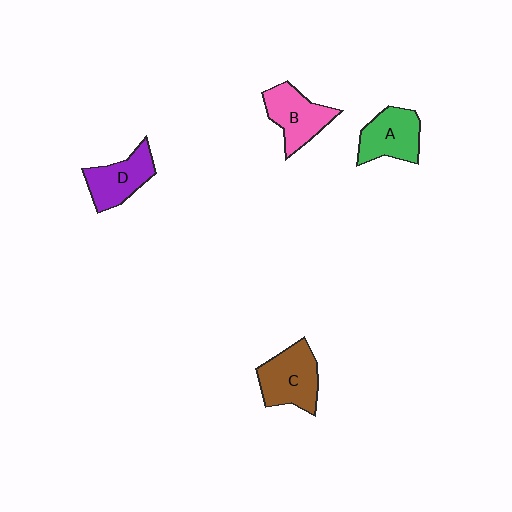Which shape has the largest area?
Shape C (brown).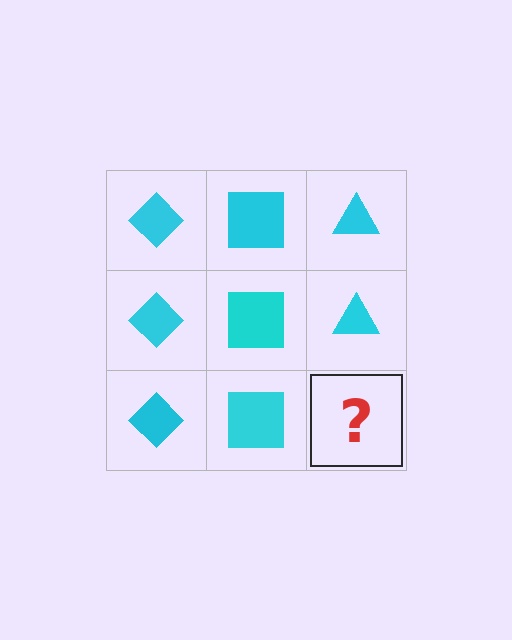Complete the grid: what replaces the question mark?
The question mark should be replaced with a cyan triangle.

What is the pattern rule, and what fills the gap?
The rule is that each column has a consistent shape. The gap should be filled with a cyan triangle.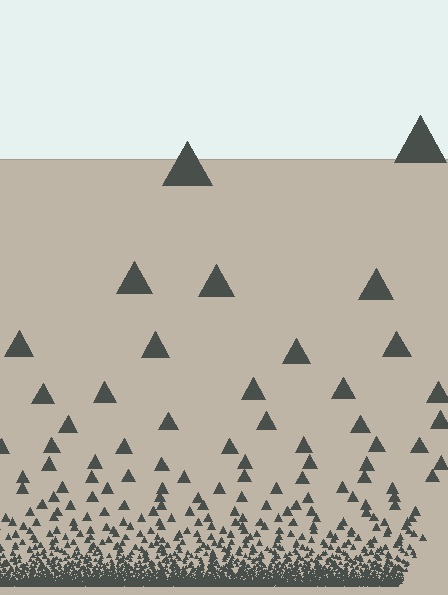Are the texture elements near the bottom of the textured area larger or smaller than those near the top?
Smaller. The gradient is inverted — elements near the bottom are smaller and denser.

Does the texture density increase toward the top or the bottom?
Density increases toward the bottom.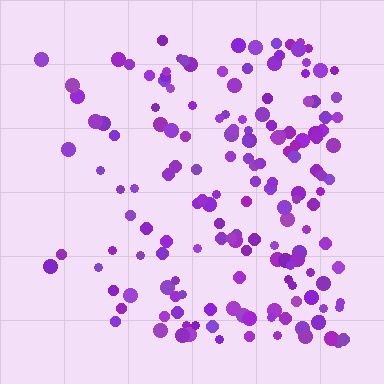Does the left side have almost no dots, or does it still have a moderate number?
Still a moderate number, just noticeably fewer than the right.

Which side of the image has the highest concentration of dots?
The right.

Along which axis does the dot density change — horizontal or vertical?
Horizontal.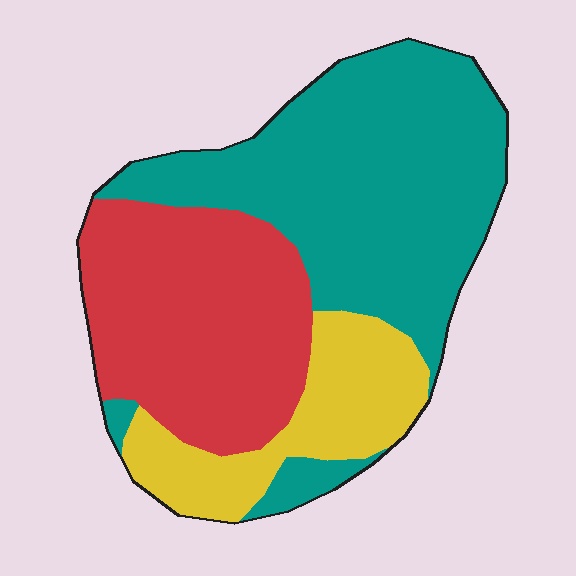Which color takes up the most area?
Teal, at roughly 50%.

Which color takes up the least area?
Yellow, at roughly 20%.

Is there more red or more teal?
Teal.